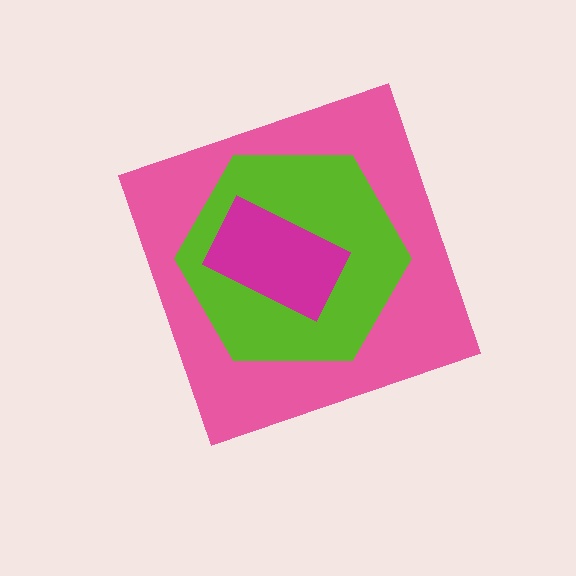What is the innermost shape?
The magenta rectangle.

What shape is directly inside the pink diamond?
The lime hexagon.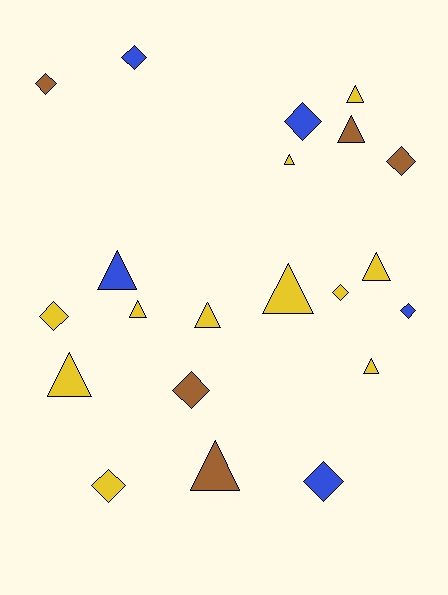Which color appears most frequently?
Yellow, with 11 objects.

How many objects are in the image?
There are 21 objects.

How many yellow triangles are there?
There are 8 yellow triangles.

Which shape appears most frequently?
Triangle, with 11 objects.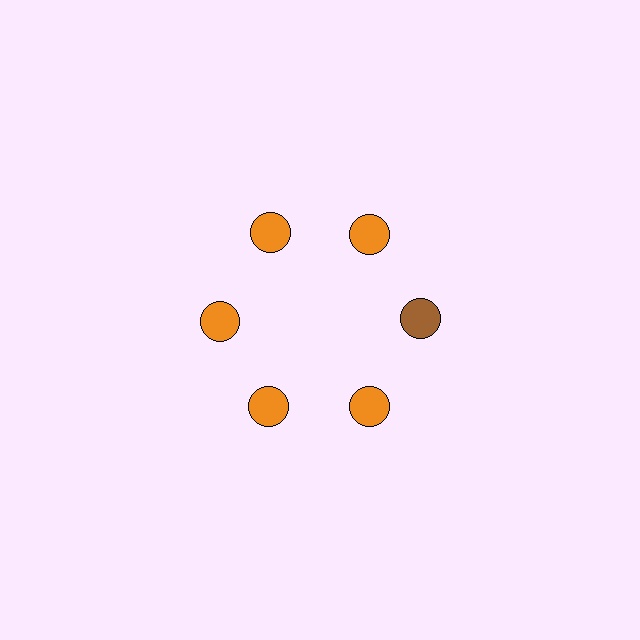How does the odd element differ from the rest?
It has a different color: brown instead of orange.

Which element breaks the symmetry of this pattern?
The brown circle at roughly the 3 o'clock position breaks the symmetry. All other shapes are orange circles.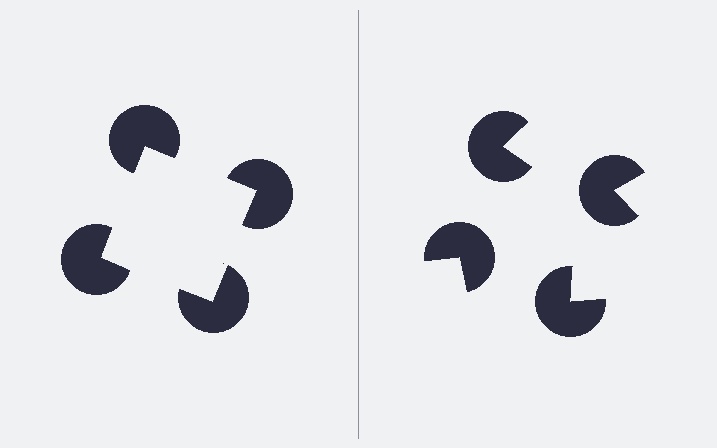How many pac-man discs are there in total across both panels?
8 — 4 on each side.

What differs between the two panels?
The pac-man discs are positioned identically on both sides; only the wedge orientations differ. On the left they align to a square; on the right they are misaligned.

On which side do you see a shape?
An illusory square appears on the left side. On the right side the wedge cuts are rotated, so no coherent shape forms.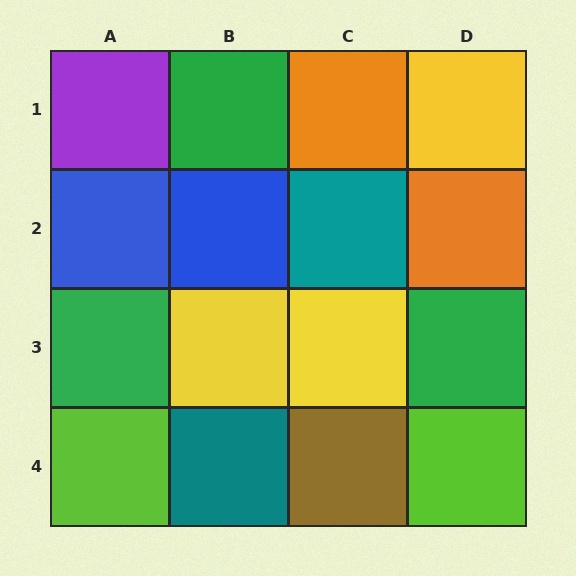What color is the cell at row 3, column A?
Green.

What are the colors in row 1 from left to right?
Purple, green, orange, yellow.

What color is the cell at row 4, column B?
Teal.